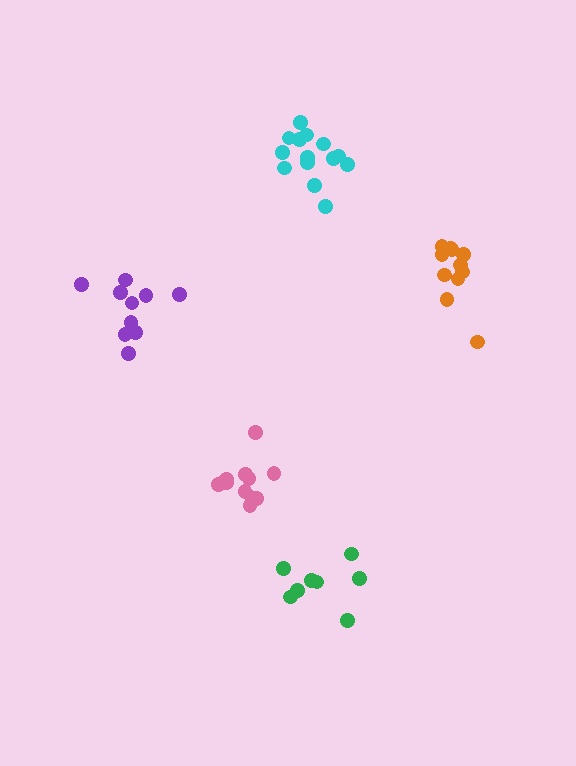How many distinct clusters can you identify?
There are 5 distinct clusters.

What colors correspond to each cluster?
The clusters are colored: cyan, pink, orange, green, purple.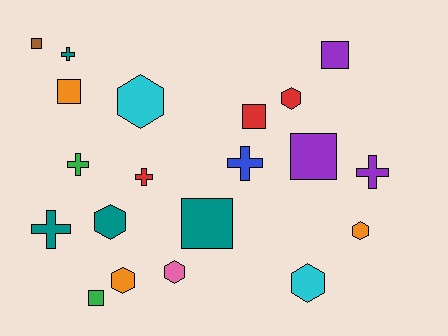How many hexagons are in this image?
There are 7 hexagons.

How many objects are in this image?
There are 20 objects.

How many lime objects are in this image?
There are no lime objects.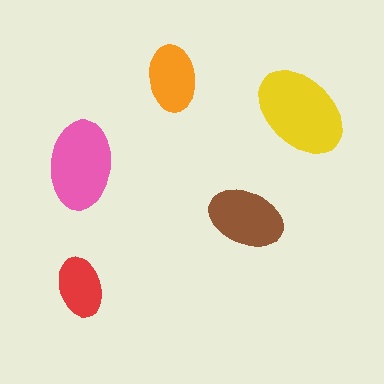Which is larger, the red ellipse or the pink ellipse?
The pink one.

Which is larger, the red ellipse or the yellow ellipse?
The yellow one.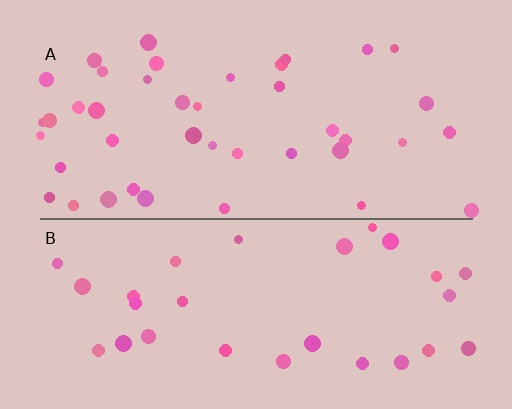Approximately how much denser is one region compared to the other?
Approximately 1.4× — region A over region B.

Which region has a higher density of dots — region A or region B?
A (the top).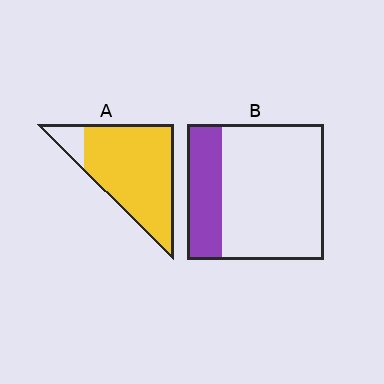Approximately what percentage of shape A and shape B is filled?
A is approximately 90% and B is approximately 25%.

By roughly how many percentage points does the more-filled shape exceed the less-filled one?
By roughly 60 percentage points (A over B).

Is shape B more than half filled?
No.